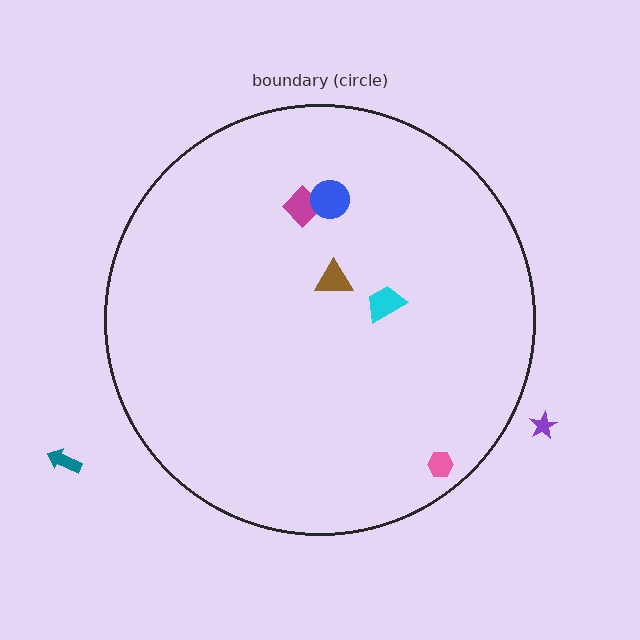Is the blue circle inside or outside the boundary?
Inside.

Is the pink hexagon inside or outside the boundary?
Inside.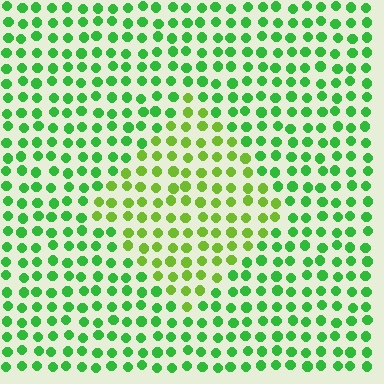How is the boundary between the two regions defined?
The boundary is defined purely by a slight shift in hue (about 32 degrees). Spacing, size, and orientation are identical on both sides.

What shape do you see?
I see a diamond.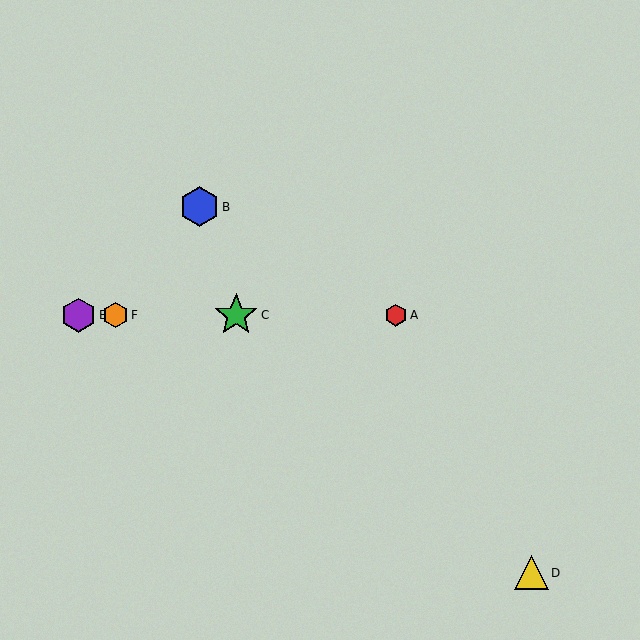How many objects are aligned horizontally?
4 objects (A, C, E, F) are aligned horizontally.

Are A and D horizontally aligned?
No, A is at y≈315 and D is at y≈573.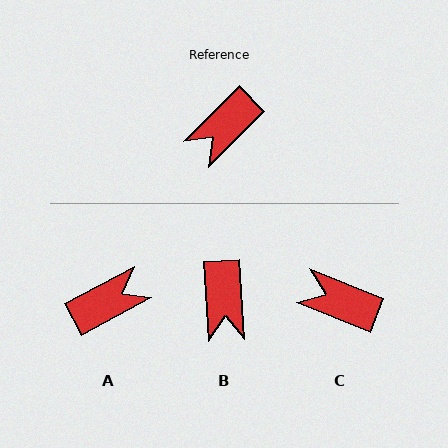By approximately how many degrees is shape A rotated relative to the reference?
Approximately 163 degrees counter-clockwise.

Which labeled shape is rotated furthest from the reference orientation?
A, about 163 degrees away.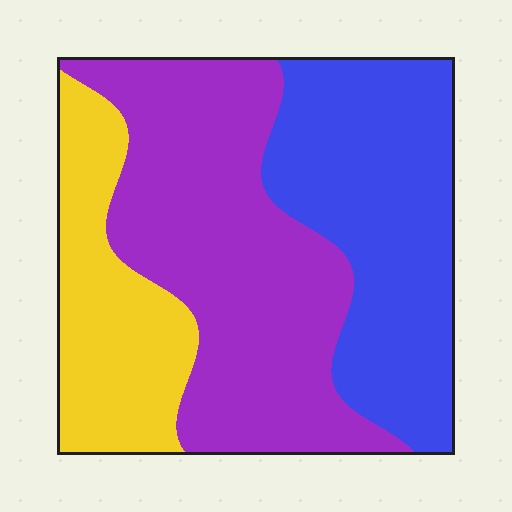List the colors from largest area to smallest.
From largest to smallest: purple, blue, yellow.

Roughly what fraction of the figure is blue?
Blue takes up between a third and a half of the figure.